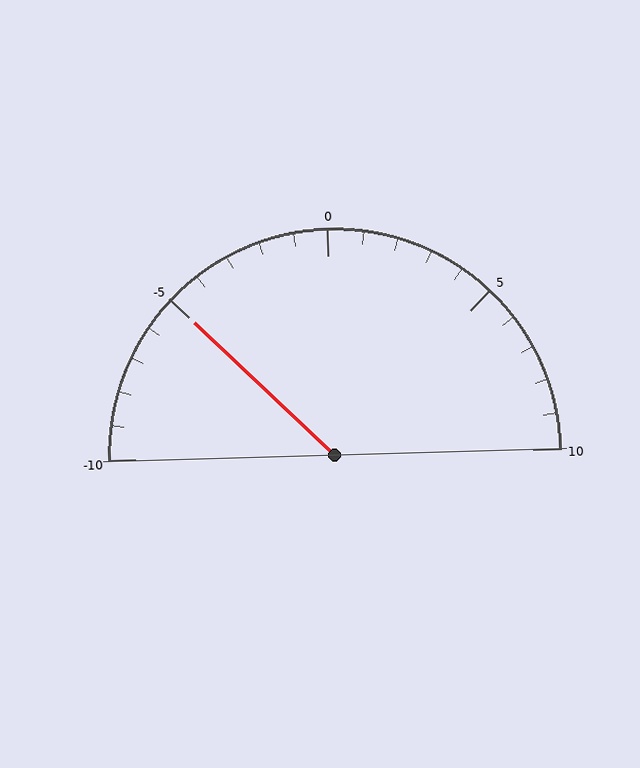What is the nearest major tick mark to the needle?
The nearest major tick mark is -5.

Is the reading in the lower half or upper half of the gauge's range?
The reading is in the lower half of the range (-10 to 10).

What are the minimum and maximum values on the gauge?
The gauge ranges from -10 to 10.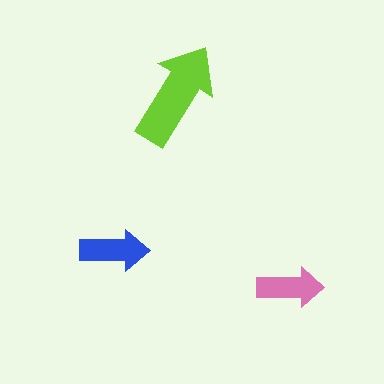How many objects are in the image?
There are 3 objects in the image.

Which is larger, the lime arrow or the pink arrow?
The lime one.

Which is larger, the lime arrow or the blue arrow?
The lime one.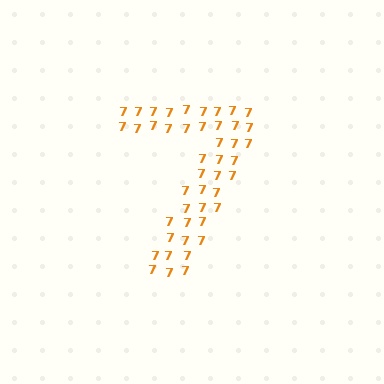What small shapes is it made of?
It is made of small digit 7's.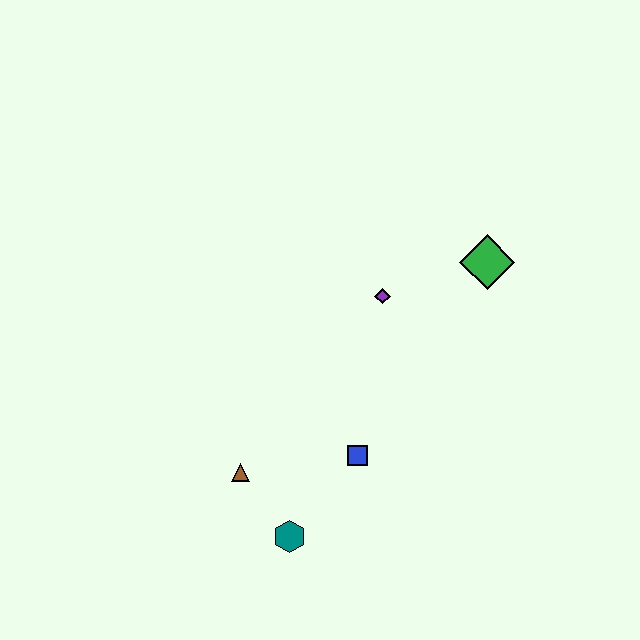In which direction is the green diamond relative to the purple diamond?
The green diamond is to the right of the purple diamond.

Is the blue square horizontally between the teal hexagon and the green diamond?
Yes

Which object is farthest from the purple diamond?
The teal hexagon is farthest from the purple diamond.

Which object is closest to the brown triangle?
The teal hexagon is closest to the brown triangle.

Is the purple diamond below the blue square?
No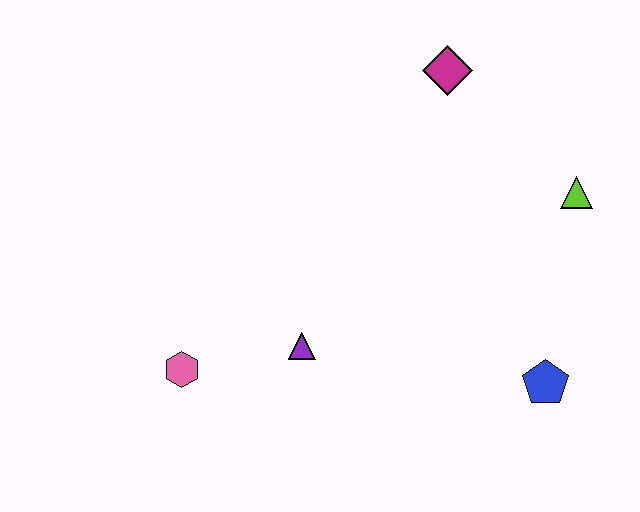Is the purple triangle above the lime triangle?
No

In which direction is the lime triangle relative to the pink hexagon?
The lime triangle is to the right of the pink hexagon.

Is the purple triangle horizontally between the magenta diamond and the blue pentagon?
No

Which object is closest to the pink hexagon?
The purple triangle is closest to the pink hexagon.